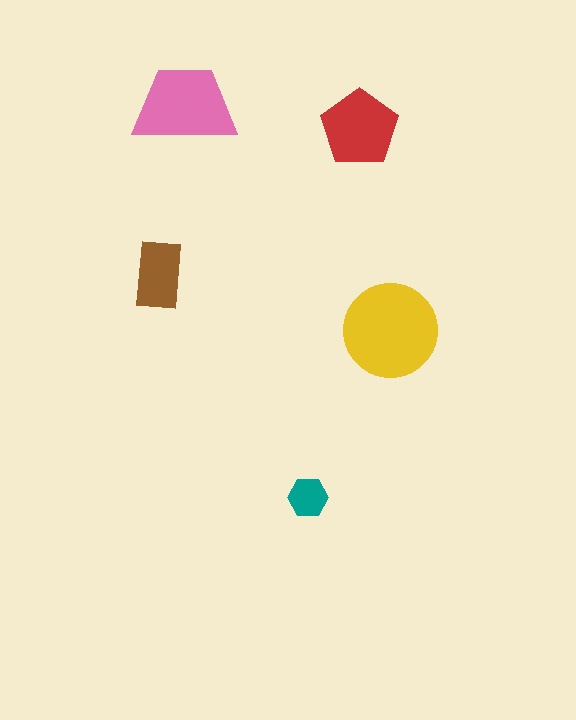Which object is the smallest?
The teal hexagon.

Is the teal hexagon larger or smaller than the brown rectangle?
Smaller.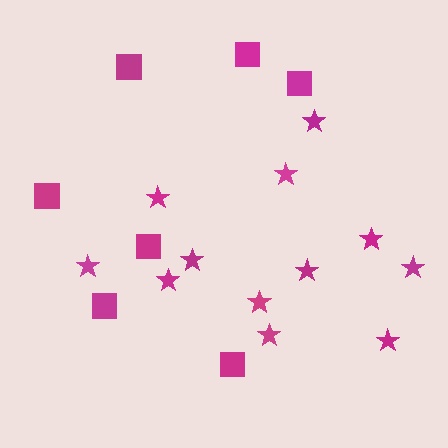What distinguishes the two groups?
There are 2 groups: one group of squares (7) and one group of stars (12).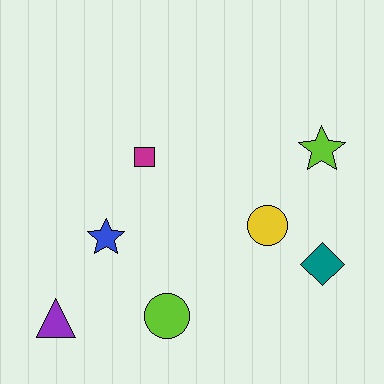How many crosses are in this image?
There are no crosses.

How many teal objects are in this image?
There is 1 teal object.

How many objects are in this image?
There are 7 objects.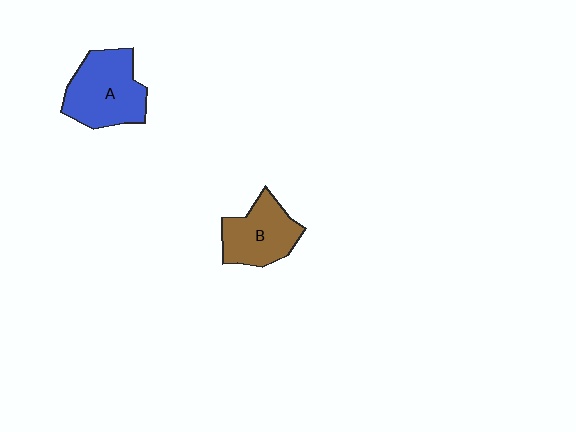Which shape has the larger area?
Shape A (blue).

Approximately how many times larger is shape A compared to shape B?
Approximately 1.3 times.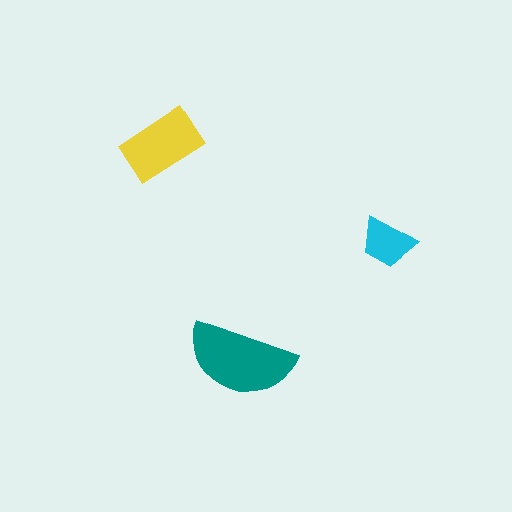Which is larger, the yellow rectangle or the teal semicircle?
The teal semicircle.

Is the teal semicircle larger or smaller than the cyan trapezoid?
Larger.